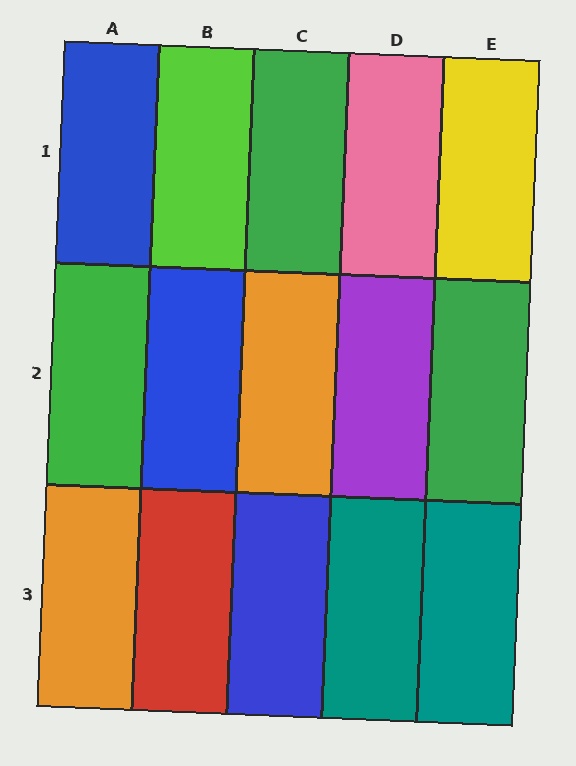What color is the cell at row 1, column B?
Lime.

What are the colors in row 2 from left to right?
Green, blue, orange, purple, green.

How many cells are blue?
3 cells are blue.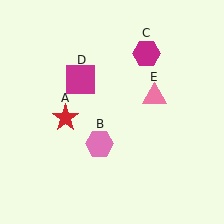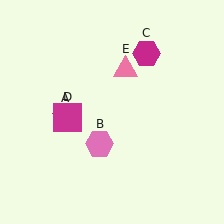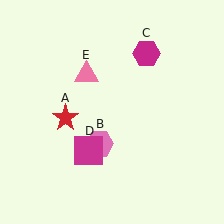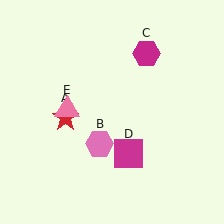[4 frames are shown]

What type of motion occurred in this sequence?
The magenta square (object D), pink triangle (object E) rotated counterclockwise around the center of the scene.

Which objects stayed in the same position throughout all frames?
Red star (object A) and pink hexagon (object B) and magenta hexagon (object C) remained stationary.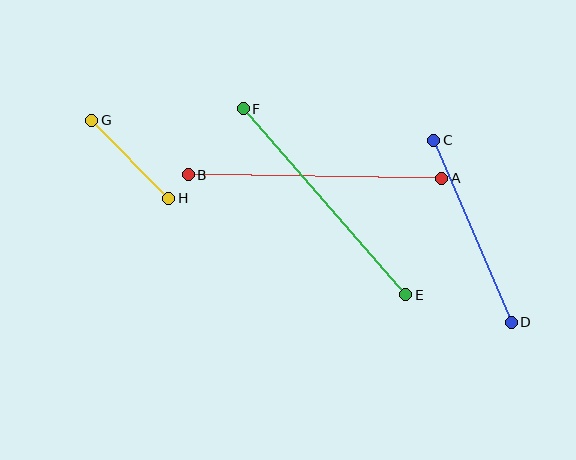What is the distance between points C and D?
The distance is approximately 198 pixels.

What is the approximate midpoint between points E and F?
The midpoint is at approximately (325, 202) pixels.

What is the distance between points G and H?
The distance is approximately 109 pixels.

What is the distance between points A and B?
The distance is approximately 253 pixels.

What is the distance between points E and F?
The distance is approximately 247 pixels.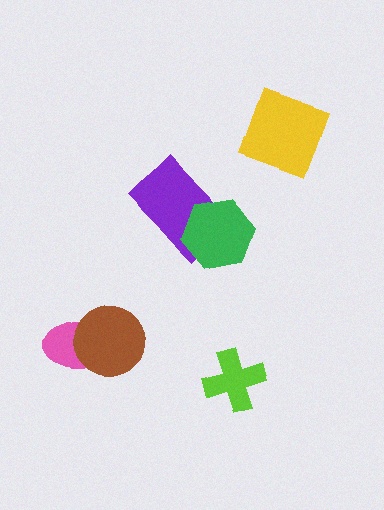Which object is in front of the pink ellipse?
The brown circle is in front of the pink ellipse.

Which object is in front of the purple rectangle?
The green hexagon is in front of the purple rectangle.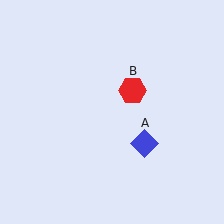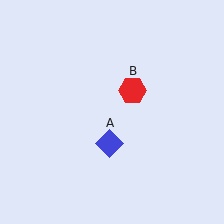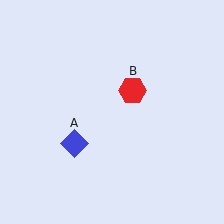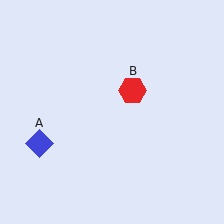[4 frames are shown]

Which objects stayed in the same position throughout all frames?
Red hexagon (object B) remained stationary.